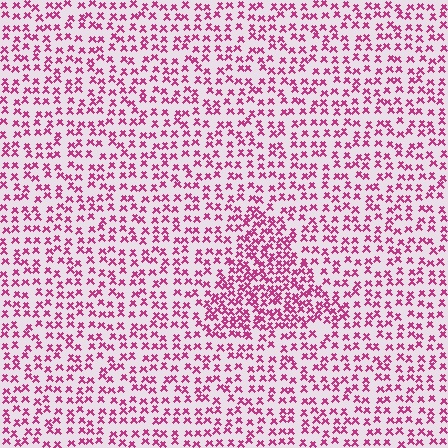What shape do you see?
I see a triangle.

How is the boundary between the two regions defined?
The boundary is defined by a change in element density (approximately 1.8x ratio). All elements are the same color, size, and shape.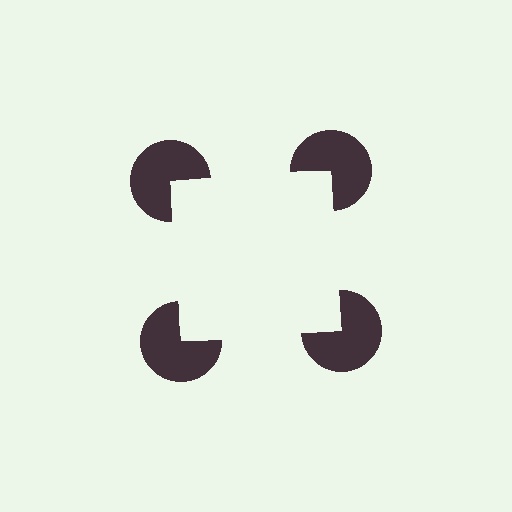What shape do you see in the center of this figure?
An illusory square — its edges are inferred from the aligned wedge cuts in the pac-man discs, not physically drawn.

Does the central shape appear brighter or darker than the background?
It typically appears slightly brighter than the background, even though no actual brightness change is drawn.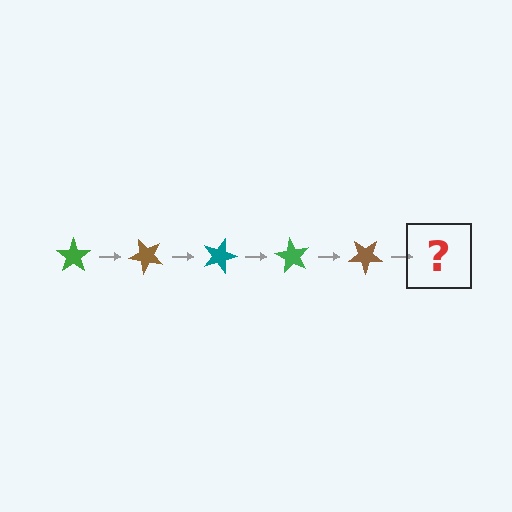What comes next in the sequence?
The next element should be a teal star, rotated 225 degrees from the start.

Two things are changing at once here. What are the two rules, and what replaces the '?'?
The two rules are that it rotates 45 degrees each step and the color cycles through green, brown, and teal. The '?' should be a teal star, rotated 225 degrees from the start.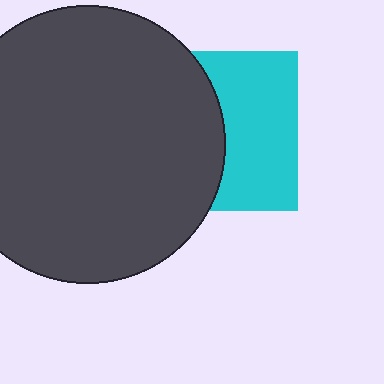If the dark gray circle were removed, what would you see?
You would see the complete cyan square.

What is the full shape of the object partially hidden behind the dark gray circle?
The partially hidden object is a cyan square.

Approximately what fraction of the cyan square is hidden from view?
Roughly 49% of the cyan square is hidden behind the dark gray circle.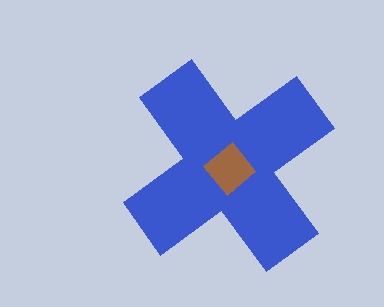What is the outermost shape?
The blue cross.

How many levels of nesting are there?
2.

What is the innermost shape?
The brown diamond.